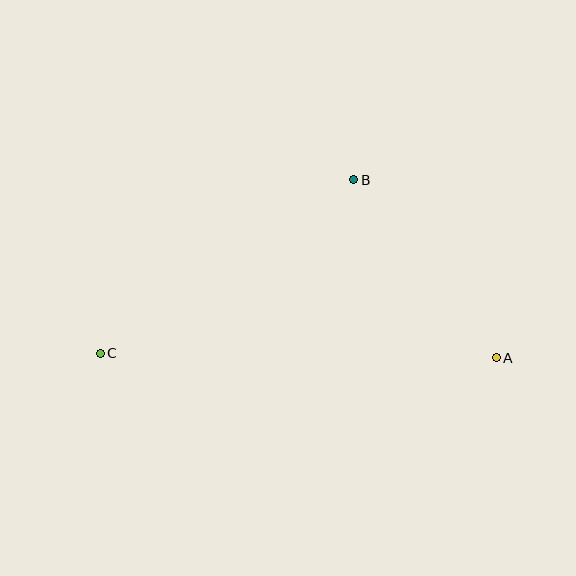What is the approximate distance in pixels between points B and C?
The distance between B and C is approximately 307 pixels.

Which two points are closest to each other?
Points A and B are closest to each other.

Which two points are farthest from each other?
Points A and C are farthest from each other.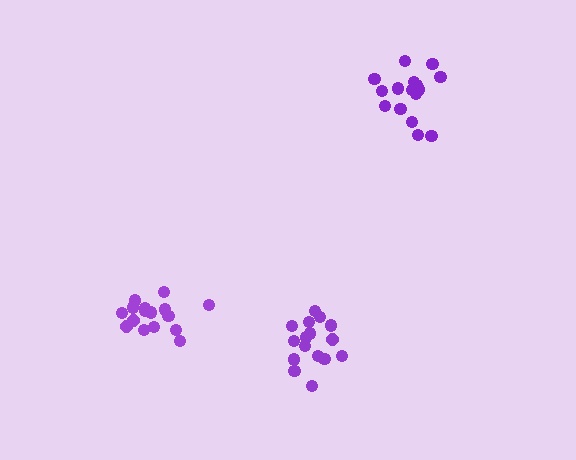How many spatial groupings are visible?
There are 3 spatial groupings.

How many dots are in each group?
Group 1: 16 dots, Group 2: 16 dots, Group 3: 16 dots (48 total).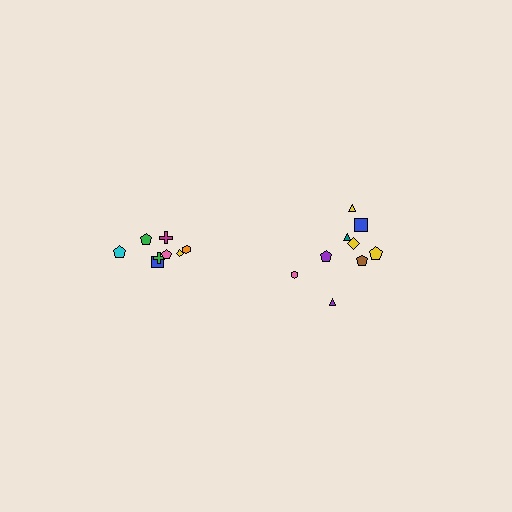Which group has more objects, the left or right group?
The right group.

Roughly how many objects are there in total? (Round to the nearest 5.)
Roughly 20 objects in total.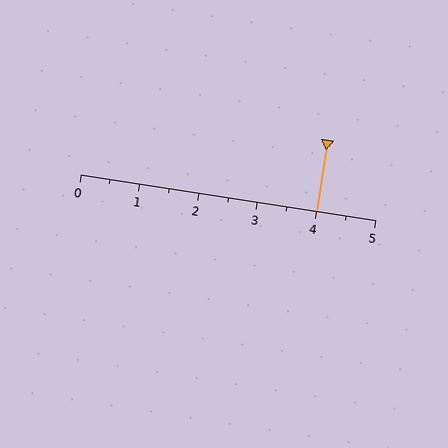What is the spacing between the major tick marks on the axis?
The major ticks are spaced 1 apart.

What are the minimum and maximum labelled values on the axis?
The axis runs from 0 to 5.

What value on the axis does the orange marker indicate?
The marker indicates approximately 4.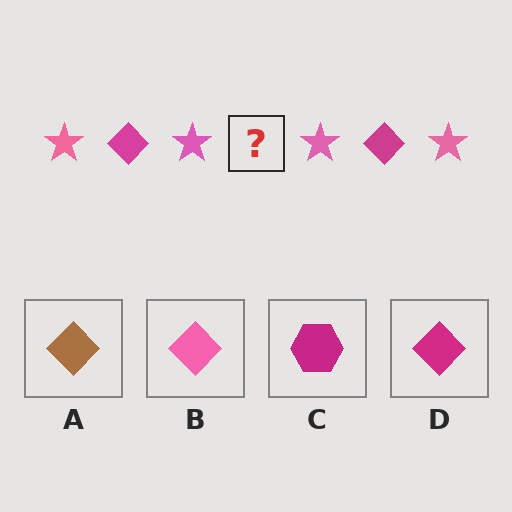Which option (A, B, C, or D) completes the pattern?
D.